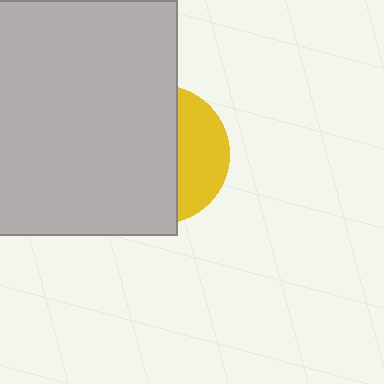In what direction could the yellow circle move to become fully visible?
The yellow circle could move right. That would shift it out from behind the light gray rectangle entirely.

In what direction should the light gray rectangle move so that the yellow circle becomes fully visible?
The light gray rectangle should move left. That is the shortest direction to clear the overlap and leave the yellow circle fully visible.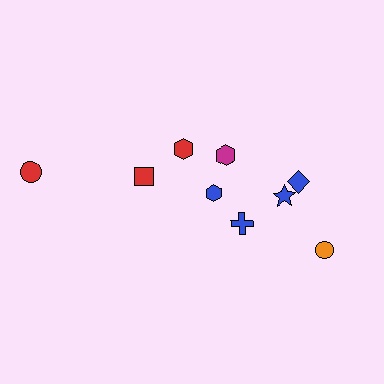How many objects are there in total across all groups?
There are 9 objects.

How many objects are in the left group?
There are 3 objects.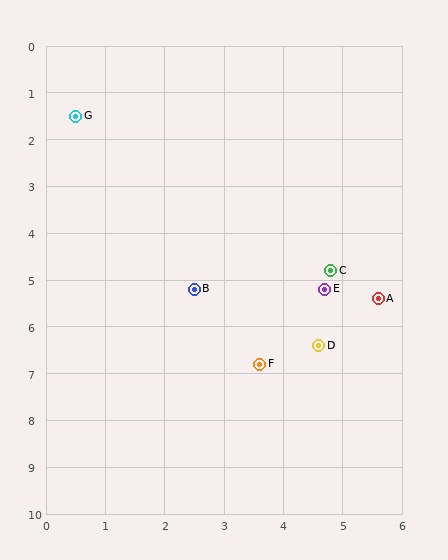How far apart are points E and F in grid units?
Points E and F are about 1.9 grid units apart.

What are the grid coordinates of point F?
Point F is at approximately (3.6, 6.8).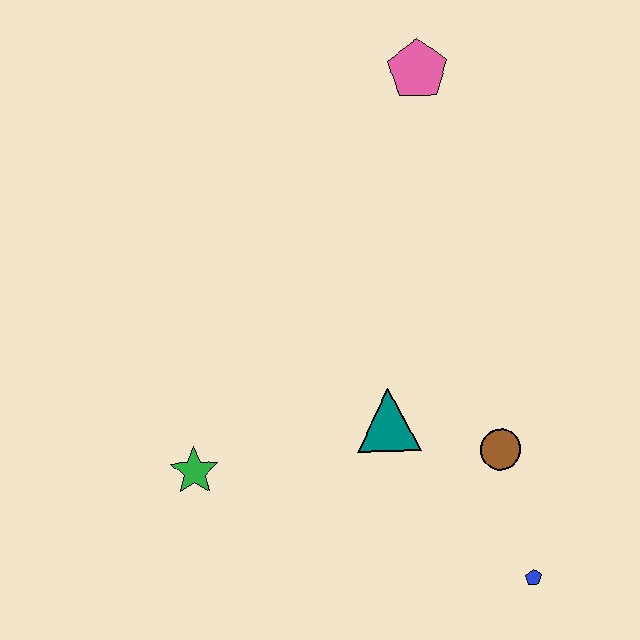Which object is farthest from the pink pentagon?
The blue pentagon is farthest from the pink pentagon.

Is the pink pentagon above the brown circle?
Yes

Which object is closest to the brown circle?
The teal triangle is closest to the brown circle.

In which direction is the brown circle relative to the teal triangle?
The brown circle is to the right of the teal triangle.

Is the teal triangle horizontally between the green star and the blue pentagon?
Yes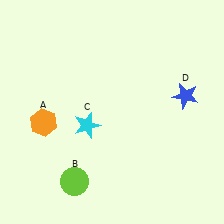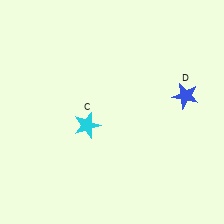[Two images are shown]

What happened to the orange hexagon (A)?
The orange hexagon (A) was removed in Image 2. It was in the bottom-left area of Image 1.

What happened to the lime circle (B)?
The lime circle (B) was removed in Image 2. It was in the bottom-left area of Image 1.